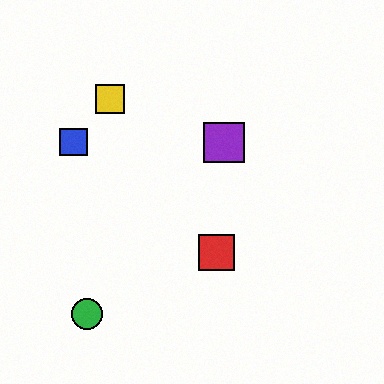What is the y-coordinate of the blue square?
The blue square is at y≈142.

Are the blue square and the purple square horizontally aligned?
Yes, both are at y≈142.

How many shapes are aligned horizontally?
2 shapes (the blue square, the purple square) are aligned horizontally.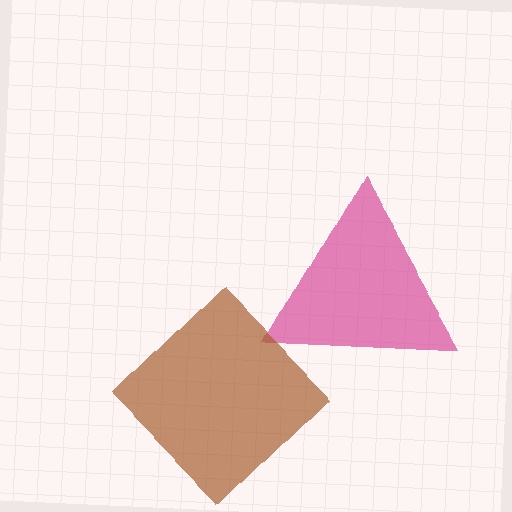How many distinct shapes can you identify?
There are 2 distinct shapes: a magenta triangle, a brown diamond.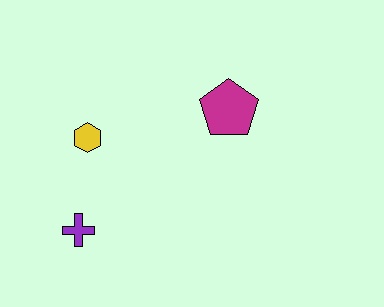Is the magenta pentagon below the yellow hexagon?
No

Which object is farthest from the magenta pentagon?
The purple cross is farthest from the magenta pentagon.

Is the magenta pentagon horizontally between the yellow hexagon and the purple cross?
No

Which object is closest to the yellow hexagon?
The purple cross is closest to the yellow hexagon.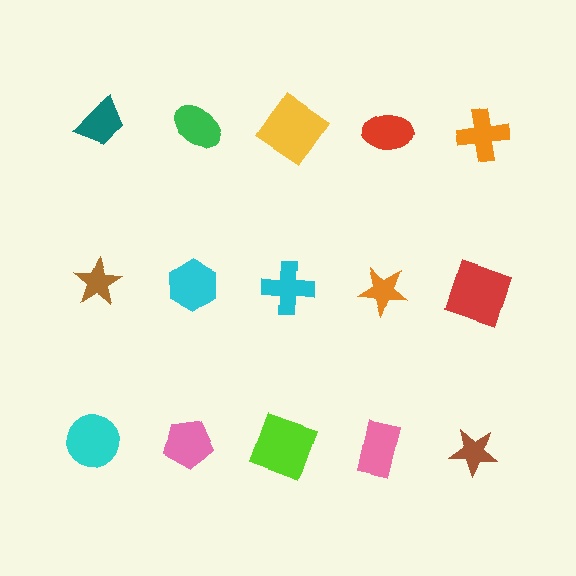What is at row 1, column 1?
A teal trapezoid.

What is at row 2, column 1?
A brown star.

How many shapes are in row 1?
5 shapes.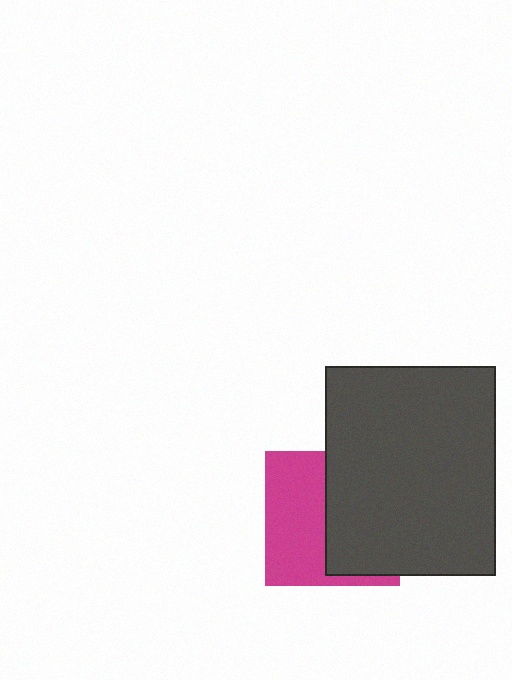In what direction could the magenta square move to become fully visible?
The magenta square could move left. That would shift it out from behind the dark gray rectangle entirely.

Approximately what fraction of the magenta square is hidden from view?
Roughly 51% of the magenta square is hidden behind the dark gray rectangle.